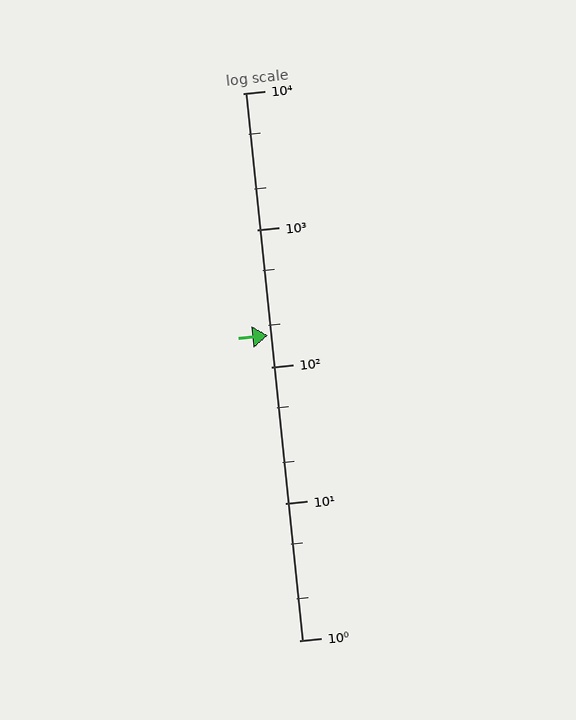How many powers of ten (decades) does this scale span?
The scale spans 4 decades, from 1 to 10000.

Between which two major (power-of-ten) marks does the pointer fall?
The pointer is between 100 and 1000.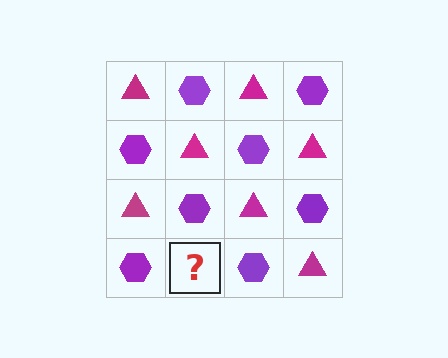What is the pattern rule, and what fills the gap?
The rule is that it alternates magenta triangle and purple hexagon in a checkerboard pattern. The gap should be filled with a magenta triangle.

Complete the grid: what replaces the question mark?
The question mark should be replaced with a magenta triangle.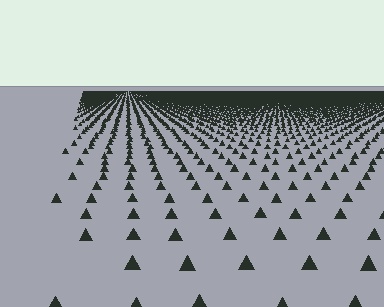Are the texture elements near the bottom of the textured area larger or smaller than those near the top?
Larger. Near the bottom, elements are closer to the viewer and appear at a bigger on-screen size.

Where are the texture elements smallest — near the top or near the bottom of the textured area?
Near the top.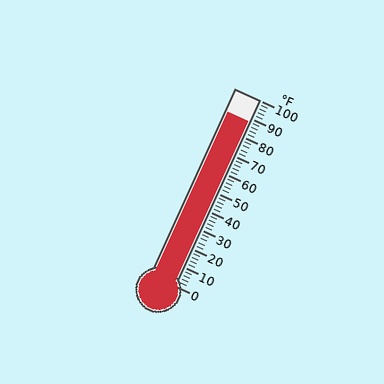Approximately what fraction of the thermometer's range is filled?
The thermometer is filled to approximately 90% of its range.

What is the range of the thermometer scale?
The thermometer scale ranges from 0°F to 100°F.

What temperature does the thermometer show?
The thermometer shows approximately 88°F.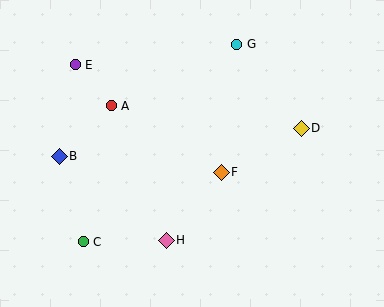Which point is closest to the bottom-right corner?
Point D is closest to the bottom-right corner.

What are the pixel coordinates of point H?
Point H is at (166, 240).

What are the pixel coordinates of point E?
Point E is at (75, 65).